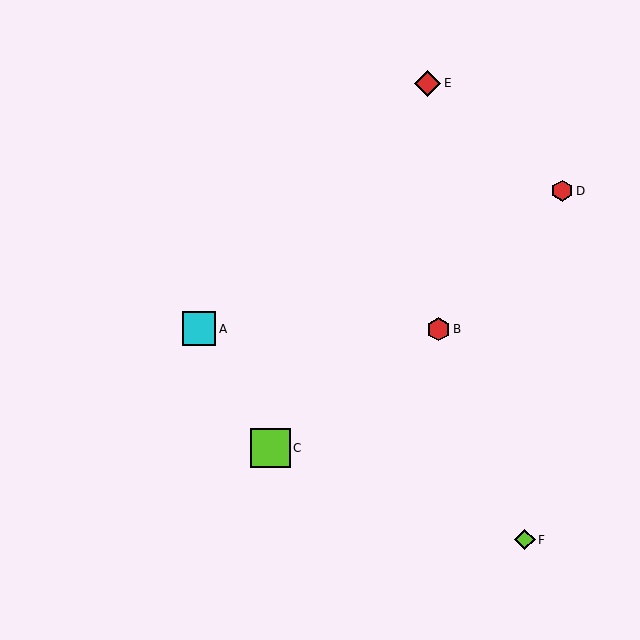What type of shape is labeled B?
Shape B is a red hexagon.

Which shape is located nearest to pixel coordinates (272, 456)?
The lime square (labeled C) at (271, 448) is nearest to that location.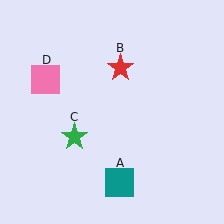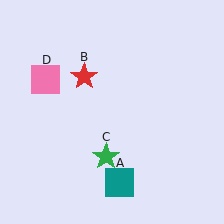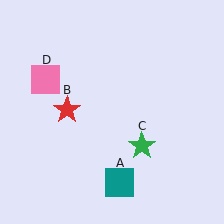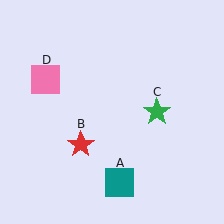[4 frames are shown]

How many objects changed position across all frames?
2 objects changed position: red star (object B), green star (object C).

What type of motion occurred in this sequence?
The red star (object B), green star (object C) rotated counterclockwise around the center of the scene.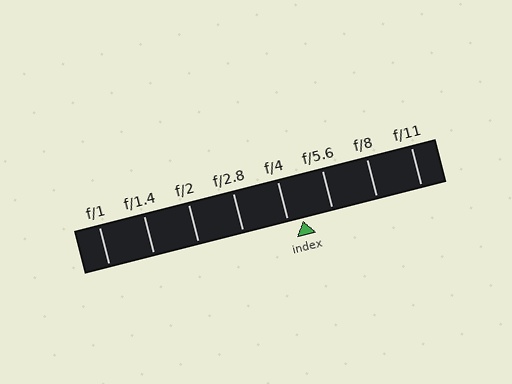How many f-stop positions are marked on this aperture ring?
There are 8 f-stop positions marked.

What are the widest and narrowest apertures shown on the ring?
The widest aperture shown is f/1 and the narrowest is f/11.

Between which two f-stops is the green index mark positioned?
The index mark is between f/4 and f/5.6.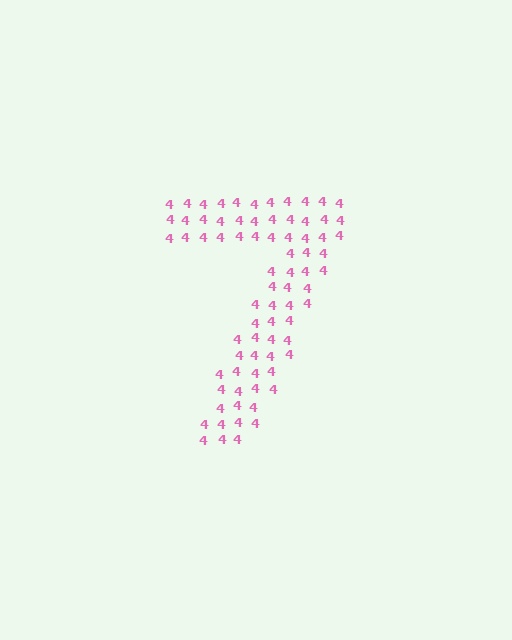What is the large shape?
The large shape is the digit 7.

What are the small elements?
The small elements are digit 4's.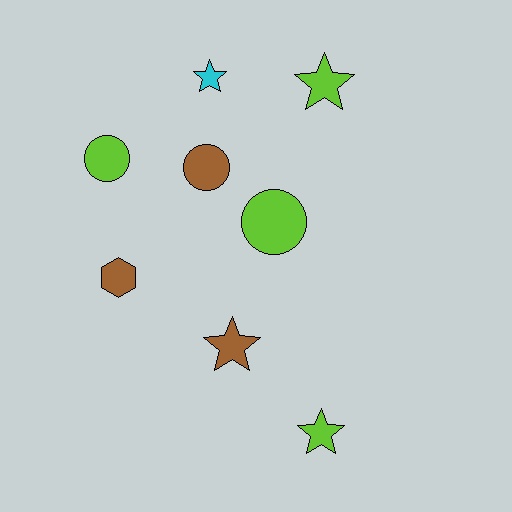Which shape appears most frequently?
Star, with 4 objects.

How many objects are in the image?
There are 8 objects.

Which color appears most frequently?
Lime, with 4 objects.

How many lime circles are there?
There are 2 lime circles.